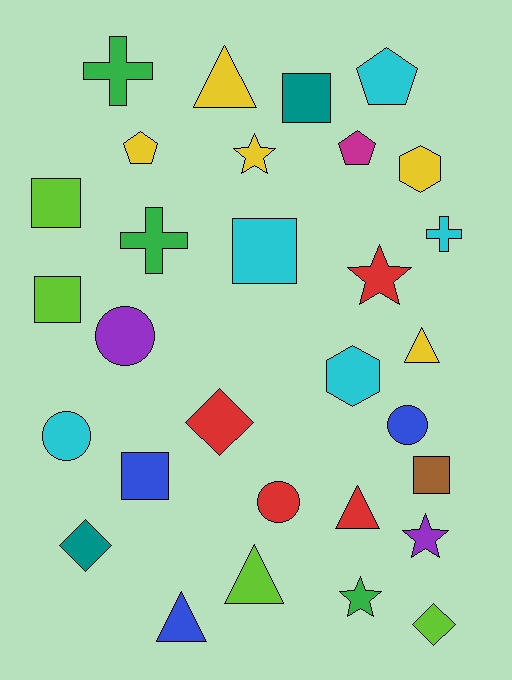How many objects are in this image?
There are 30 objects.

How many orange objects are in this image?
There are no orange objects.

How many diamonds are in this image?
There are 3 diamonds.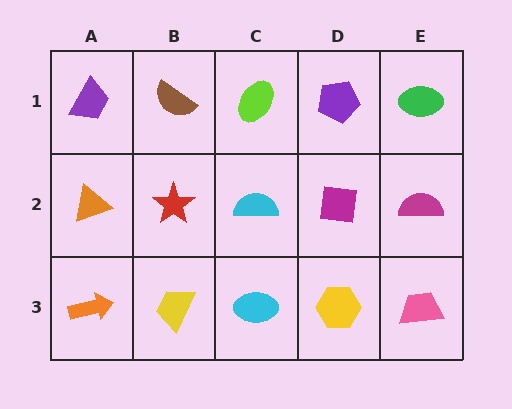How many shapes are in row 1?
5 shapes.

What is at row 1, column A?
A purple trapezoid.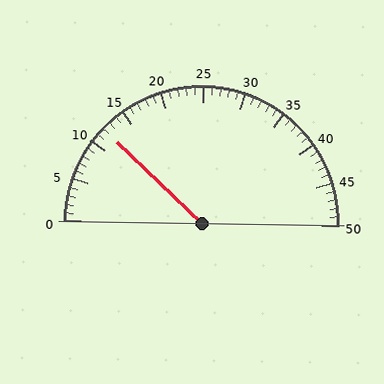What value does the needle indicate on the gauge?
The needle indicates approximately 12.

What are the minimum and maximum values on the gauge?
The gauge ranges from 0 to 50.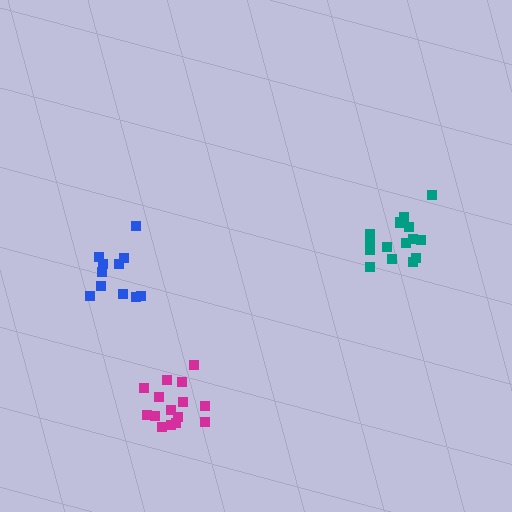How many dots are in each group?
Group 1: 11 dots, Group 2: 15 dots, Group 3: 15 dots (41 total).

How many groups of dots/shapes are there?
There are 3 groups.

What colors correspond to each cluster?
The clusters are colored: blue, teal, magenta.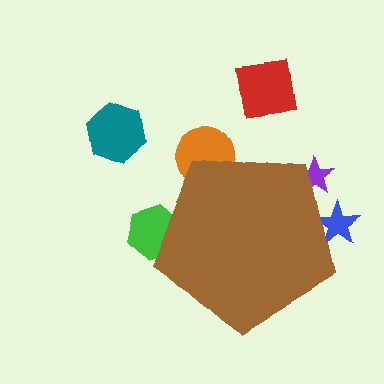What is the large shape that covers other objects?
A brown pentagon.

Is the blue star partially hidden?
Yes, the blue star is partially hidden behind the brown pentagon.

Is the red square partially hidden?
No, the red square is fully visible.